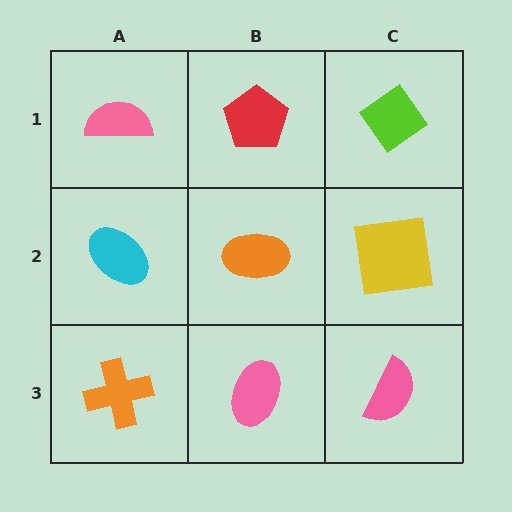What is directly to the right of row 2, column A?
An orange ellipse.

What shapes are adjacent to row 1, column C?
A yellow square (row 2, column C), a red pentagon (row 1, column B).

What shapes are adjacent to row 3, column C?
A yellow square (row 2, column C), a pink ellipse (row 3, column B).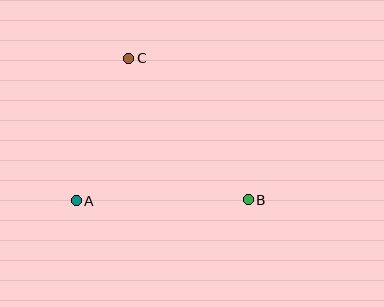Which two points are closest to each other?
Points A and C are closest to each other.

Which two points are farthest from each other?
Points B and C are farthest from each other.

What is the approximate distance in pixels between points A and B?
The distance between A and B is approximately 172 pixels.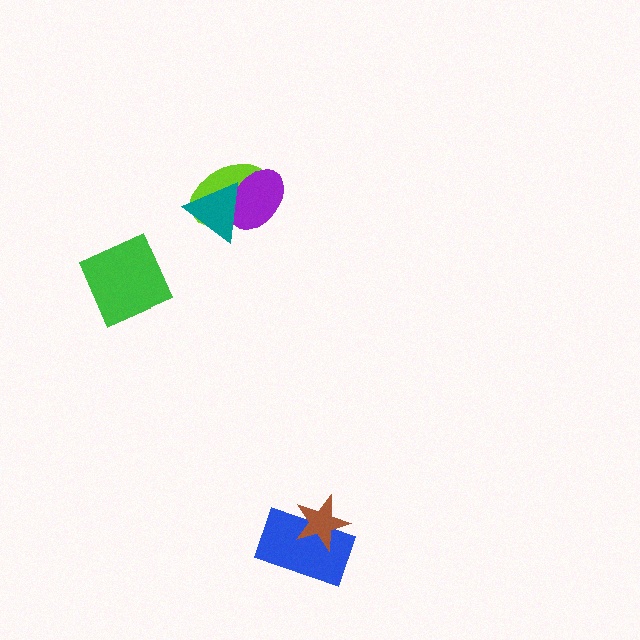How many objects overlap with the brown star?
1 object overlaps with the brown star.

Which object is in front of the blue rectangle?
The brown star is in front of the blue rectangle.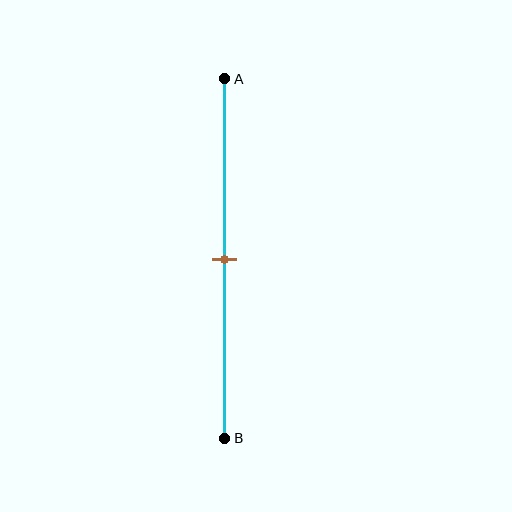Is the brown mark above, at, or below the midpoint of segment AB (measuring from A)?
The brown mark is approximately at the midpoint of segment AB.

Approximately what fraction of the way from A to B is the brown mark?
The brown mark is approximately 50% of the way from A to B.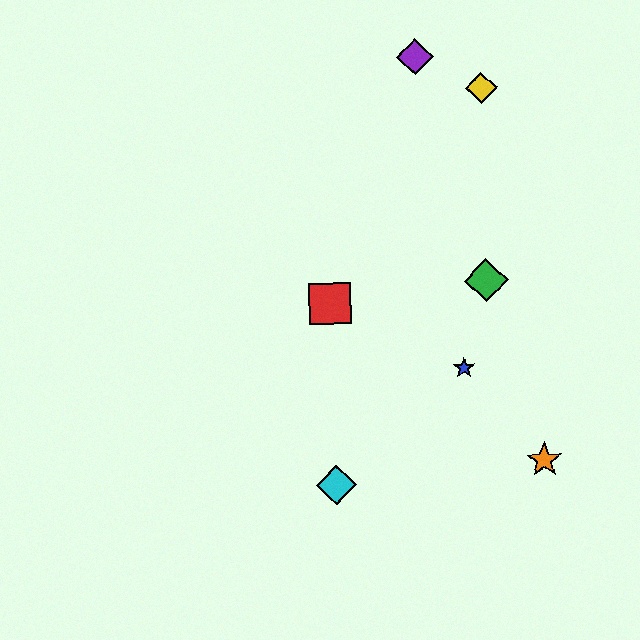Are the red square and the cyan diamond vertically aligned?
Yes, both are at x≈330.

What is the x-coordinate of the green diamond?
The green diamond is at x≈486.